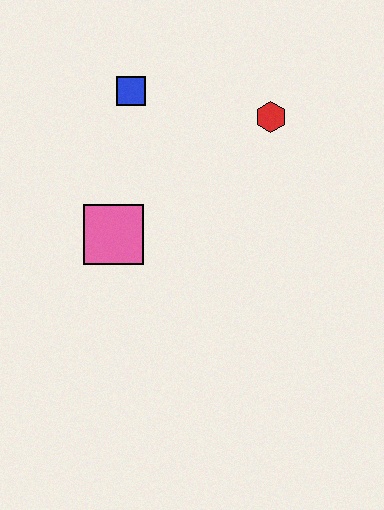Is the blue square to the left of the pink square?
No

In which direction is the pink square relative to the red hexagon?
The pink square is to the left of the red hexagon.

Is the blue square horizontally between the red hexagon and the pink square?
Yes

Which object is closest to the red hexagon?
The blue square is closest to the red hexagon.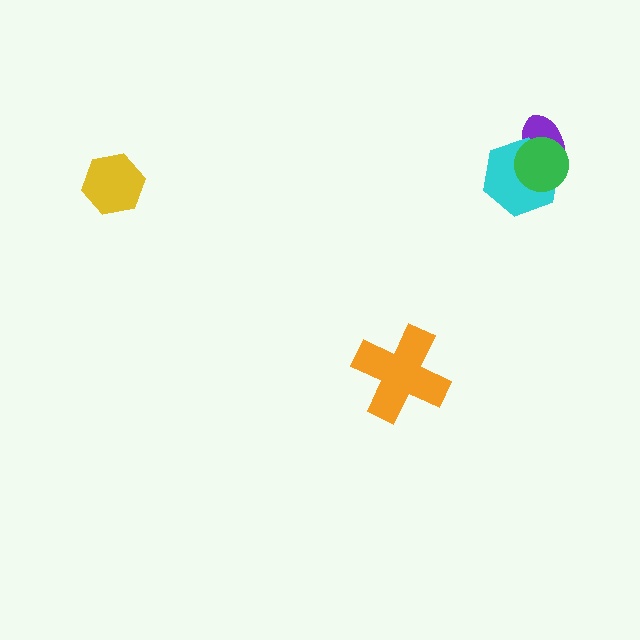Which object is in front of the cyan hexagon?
The green circle is in front of the cyan hexagon.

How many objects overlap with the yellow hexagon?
0 objects overlap with the yellow hexagon.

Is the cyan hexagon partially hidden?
Yes, it is partially covered by another shape.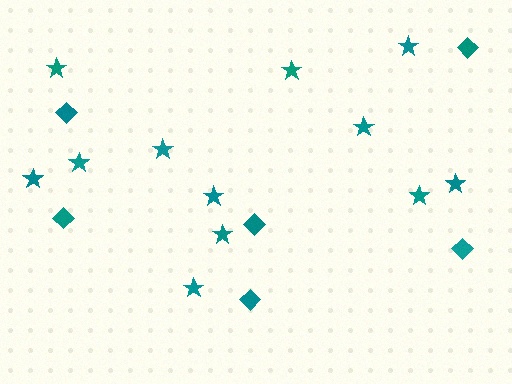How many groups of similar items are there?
There are 2 groups: one group of diamonds (6) and one group of stars (12).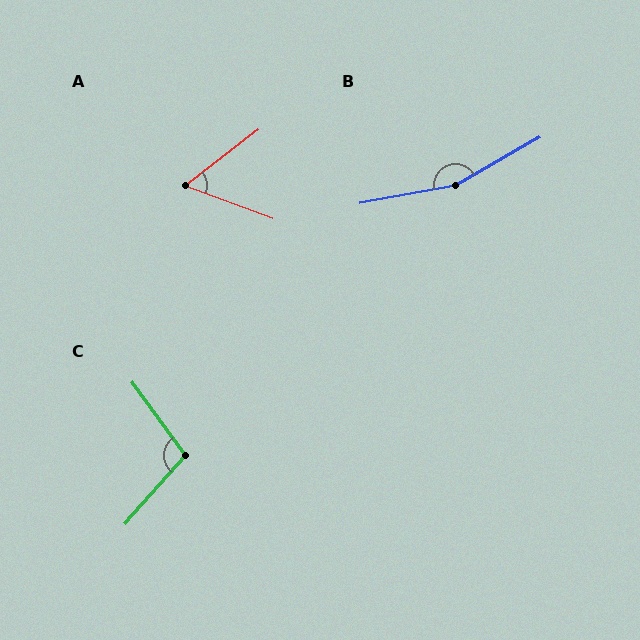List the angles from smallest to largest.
A (58°), C (103°), B (161°).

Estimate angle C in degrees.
Approximately 103 degrees.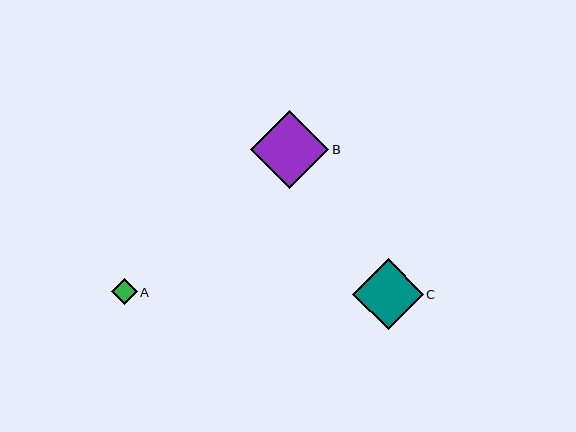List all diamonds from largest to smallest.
From largest to smallest: B, C, A.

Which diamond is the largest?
Diamond B is the largest with a size of approximately 78 pixels.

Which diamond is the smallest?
Diamond A is the smallest with a size of approximately 26 pixels.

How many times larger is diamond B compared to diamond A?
Diamond B is approximately 3.0 times the size of diamond A.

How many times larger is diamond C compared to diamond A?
Diamond C is approximately 2.7 times the size of diamond A.